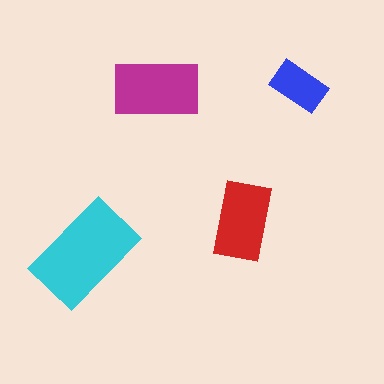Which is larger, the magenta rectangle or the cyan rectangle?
The cyan one.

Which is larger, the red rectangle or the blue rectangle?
The red one.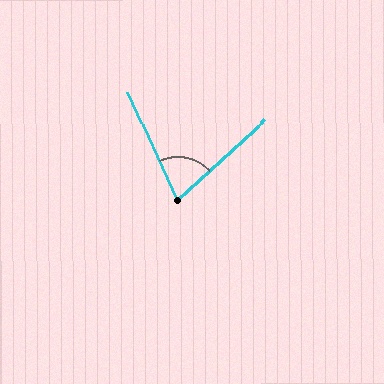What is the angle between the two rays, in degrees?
Approximately 73 degrees.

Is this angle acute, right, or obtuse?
It is acute.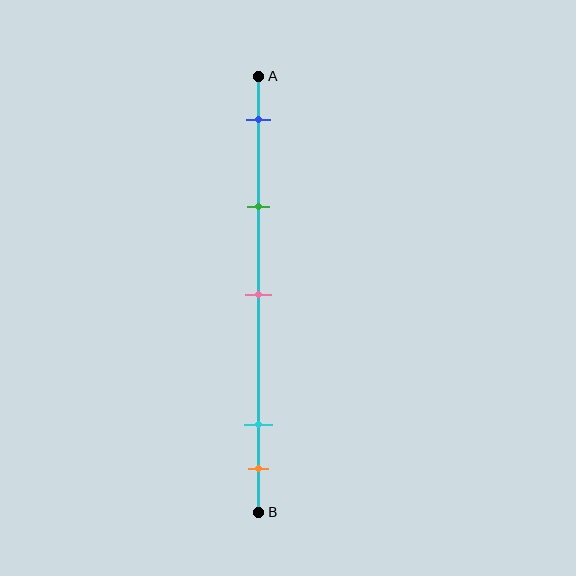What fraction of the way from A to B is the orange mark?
The orange mark is approximately 90% (0.9) of the way from A to B.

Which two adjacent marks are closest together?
The cyan and orange marks are the closest adjacent pair.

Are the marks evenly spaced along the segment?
No, the marks are not evenly spaced.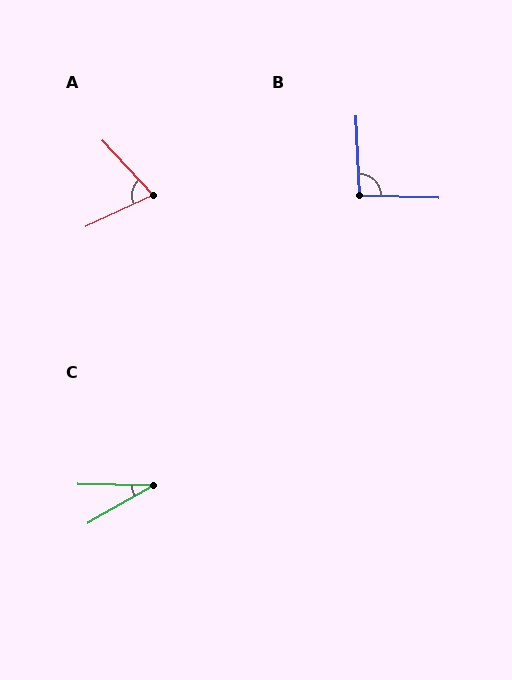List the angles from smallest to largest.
C (31°), A (72°), B (94°).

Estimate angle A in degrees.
Approximately 72 degrees.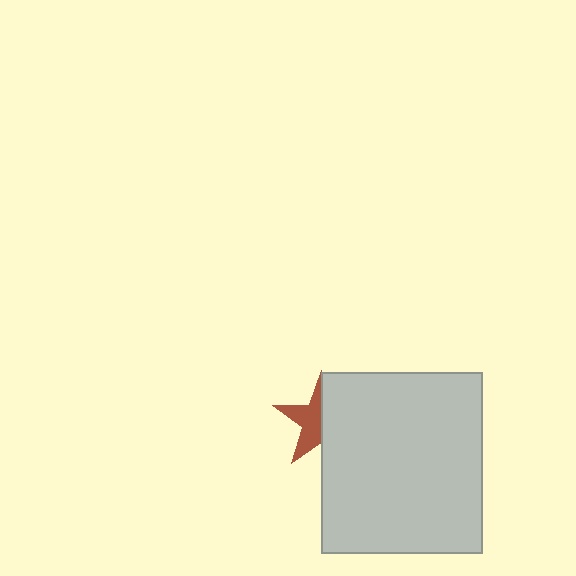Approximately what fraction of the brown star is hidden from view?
Roughly 50% of the brown star is hidden behind the light gray rectangle.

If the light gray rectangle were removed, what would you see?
You would see the complete brown star.